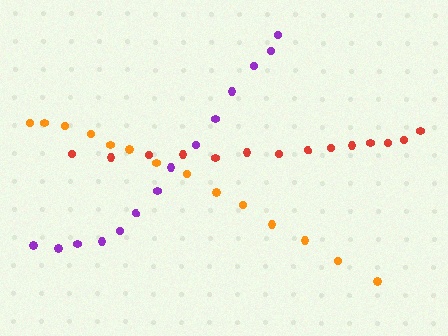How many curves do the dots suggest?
There are 3 distinct paths.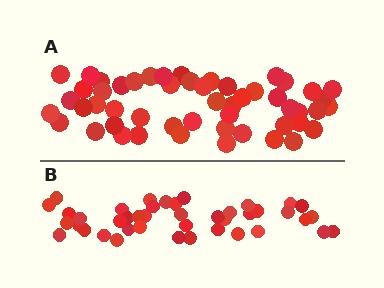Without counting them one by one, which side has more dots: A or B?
Region A (the top region) has more dots.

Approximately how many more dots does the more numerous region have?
Region A has roughly 10 or so more dots than region B.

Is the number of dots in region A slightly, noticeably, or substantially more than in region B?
Region A has only slightly more — the two regions are fairly close. The ratio is roughly 1.2 to 1.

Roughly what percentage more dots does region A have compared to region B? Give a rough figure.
About 25% more.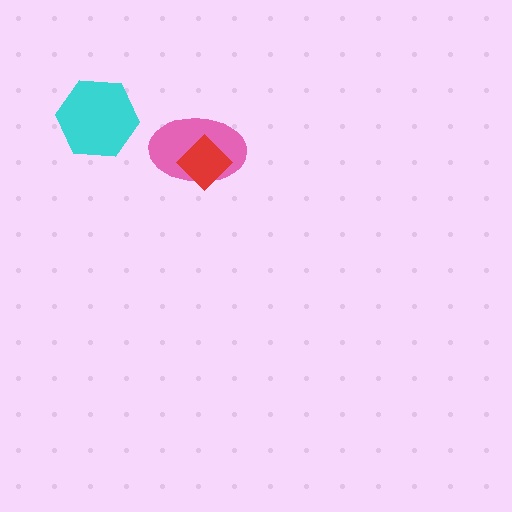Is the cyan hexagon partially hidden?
No, no other shape covers it.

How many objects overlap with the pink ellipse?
1 object overlaps with the pink ellipse.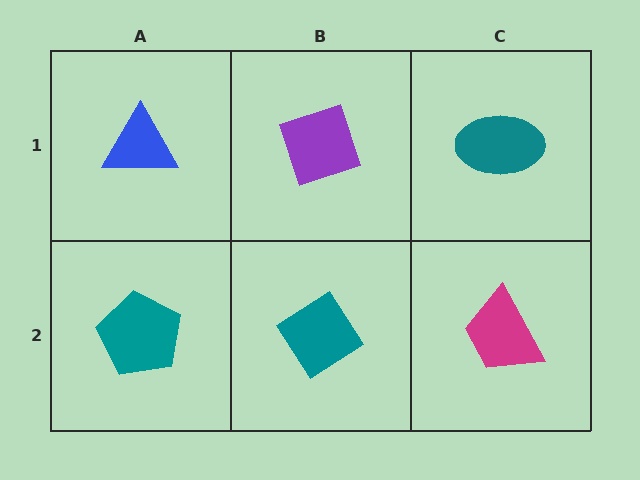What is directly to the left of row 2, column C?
A teal diamond.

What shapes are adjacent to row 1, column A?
A teal pentagon (row 2, column A), a purple diamond (row 1, column B).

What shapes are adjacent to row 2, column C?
A teal ellipse (row 1, column C), a teal diamond (row 2, column B).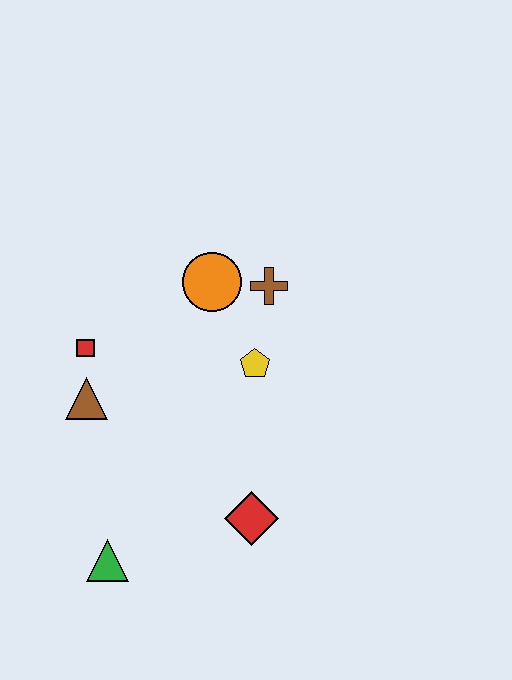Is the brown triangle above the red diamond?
Yes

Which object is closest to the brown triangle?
The red square is closest to the brown triangle.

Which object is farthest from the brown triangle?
The brown cross is farthest from the brown triangle.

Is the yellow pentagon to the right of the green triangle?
Yes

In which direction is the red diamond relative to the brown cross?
The red diamond is below the brown cross.